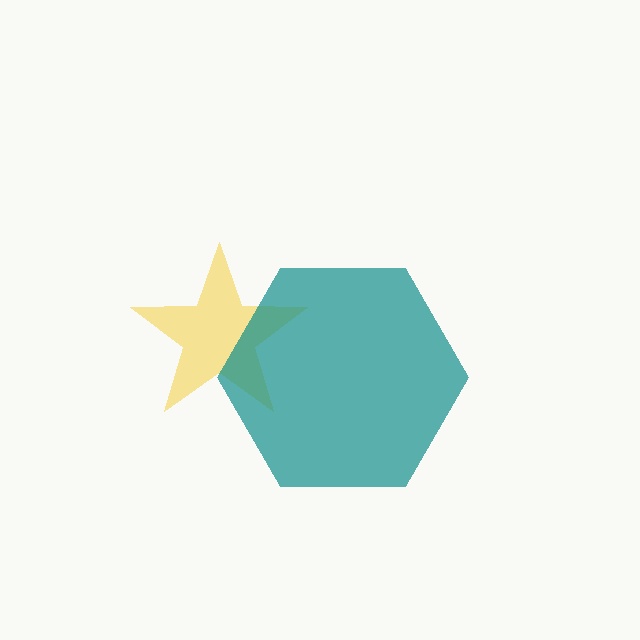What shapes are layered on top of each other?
The layered shapes are: a yellow star, a teal hexagon.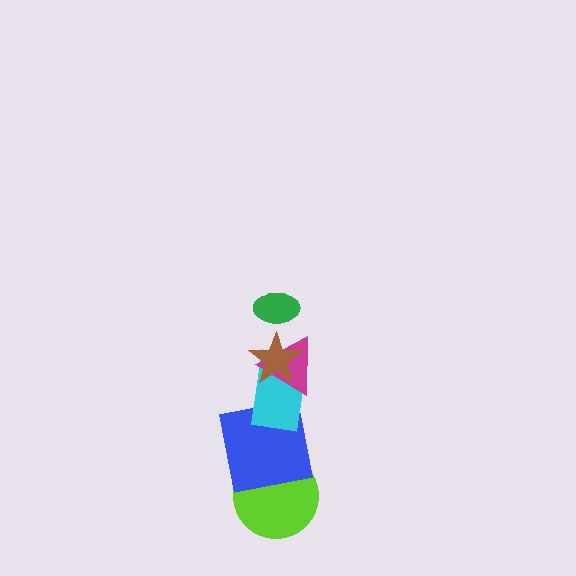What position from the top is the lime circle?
The lime circle is 6th from the top.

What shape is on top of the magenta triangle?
The brown star is on top of the magenta triangle.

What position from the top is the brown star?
The brown star is 2nd from the top.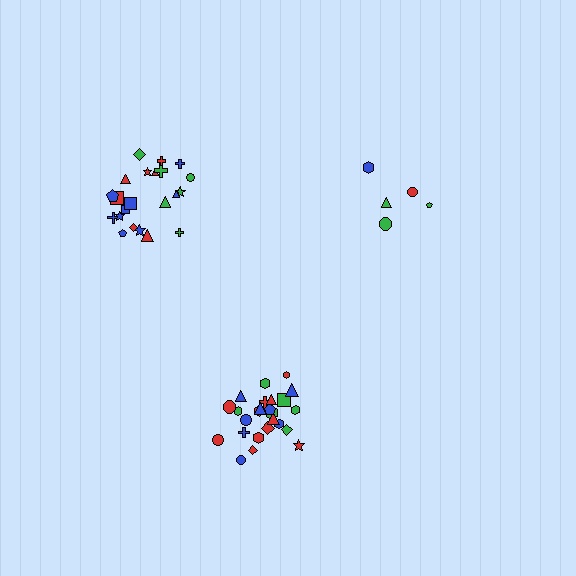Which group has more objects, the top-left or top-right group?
The top-left group.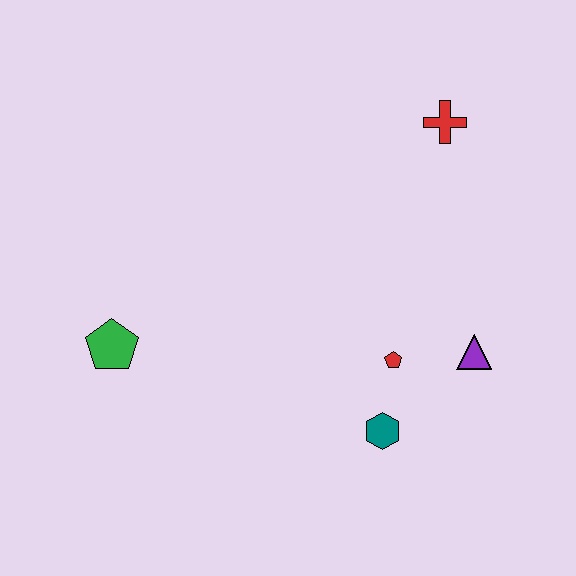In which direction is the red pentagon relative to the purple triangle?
The red pentagon is to the left of the purple triangle.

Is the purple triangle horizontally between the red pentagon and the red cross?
No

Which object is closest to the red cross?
The purple triangle is closest to the red cross.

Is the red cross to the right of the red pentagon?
Yes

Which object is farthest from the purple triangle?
The green pentagon is farthest from the purple triangle.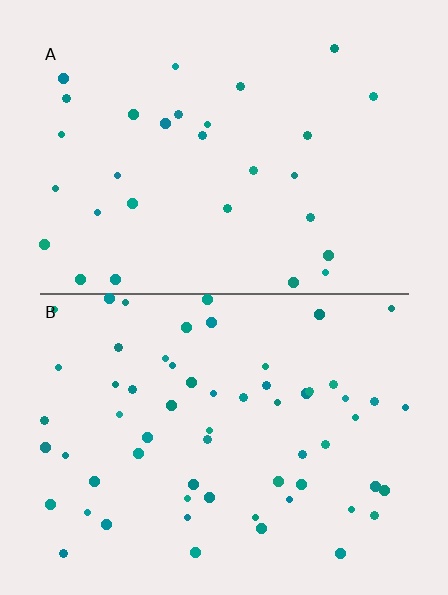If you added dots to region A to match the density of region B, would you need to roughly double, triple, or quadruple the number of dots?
Approximately double.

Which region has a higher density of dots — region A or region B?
B (the bottom).